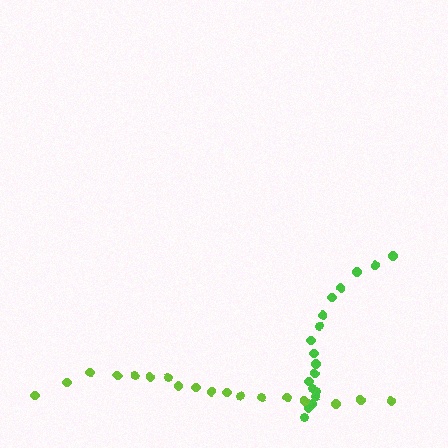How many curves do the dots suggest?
There are 2 distinct paths.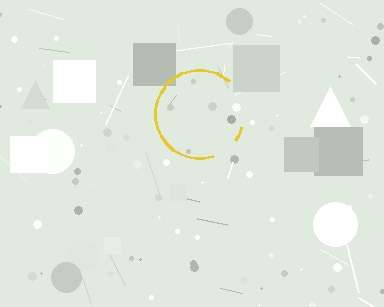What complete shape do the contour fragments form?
The contour fragments form a circle.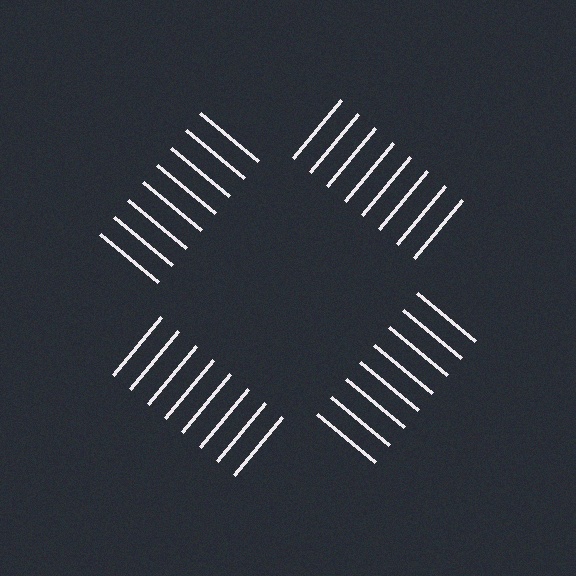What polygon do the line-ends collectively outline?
An illusory square — the line segments terminate on its edges but no continuous stroke is drawn.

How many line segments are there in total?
32 — 8 along each of the 4 edges.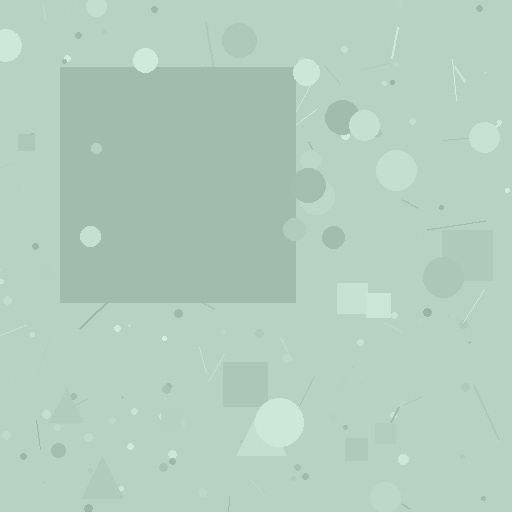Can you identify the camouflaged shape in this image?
The camouflaged shape is a square.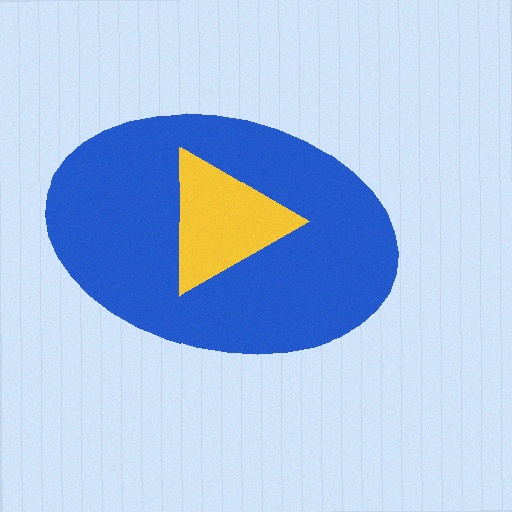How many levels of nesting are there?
2.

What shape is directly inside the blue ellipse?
The yellow triangle.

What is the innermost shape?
The yellow triangle.